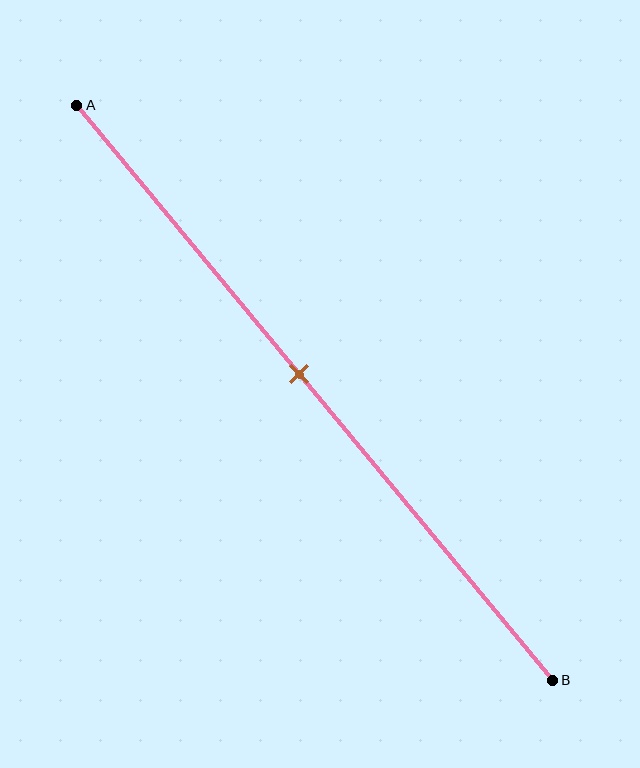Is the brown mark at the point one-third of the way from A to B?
No, the mark is at about 45% from A, not at the 33% one-third point.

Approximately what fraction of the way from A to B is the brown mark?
The brown mark is approximately 45% of the way from A to B.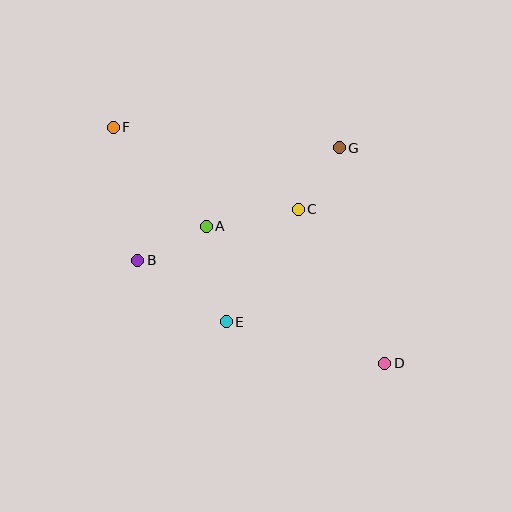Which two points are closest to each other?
Points C and G are closest to each other.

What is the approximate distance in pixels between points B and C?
The distance between B and C is approximately 169 pixels.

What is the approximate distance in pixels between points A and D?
The distance between A and D is approximately 225 pixels.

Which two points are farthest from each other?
Points D and F are farthest from each other.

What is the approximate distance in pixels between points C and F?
The distance between C and F is approximately 202 pixels.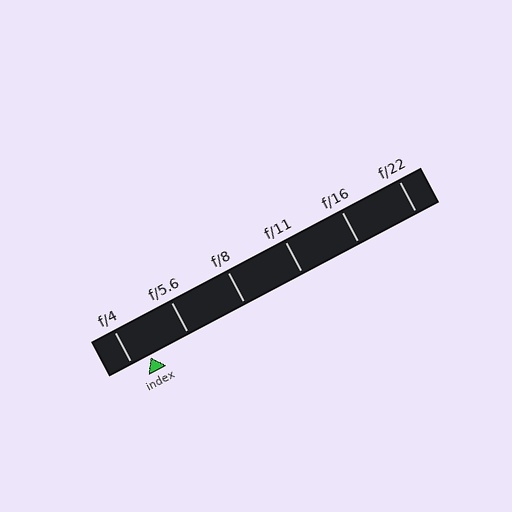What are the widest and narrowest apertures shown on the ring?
The widest aperture shown is f/4 and the narrowest is f/22.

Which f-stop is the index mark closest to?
The index mark is closest to f/4.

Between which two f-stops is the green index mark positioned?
The index mark is between f/4 and f/5.6.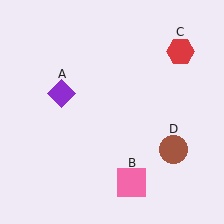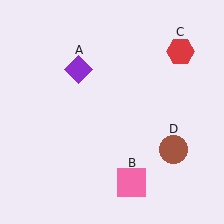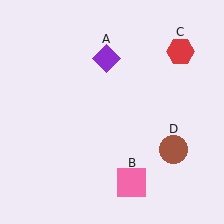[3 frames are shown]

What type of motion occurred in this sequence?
The purple diamond (object A) rotated clockwise around the center of the scene.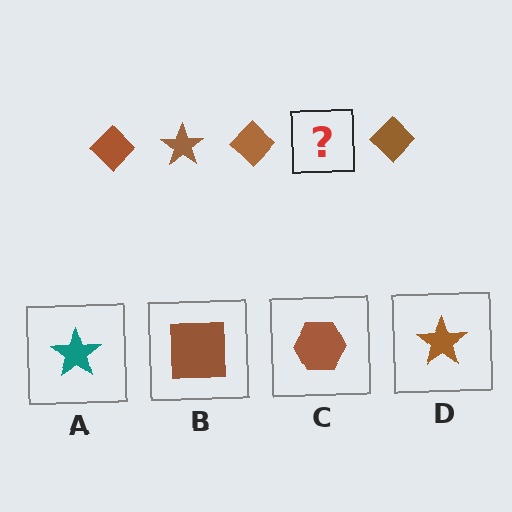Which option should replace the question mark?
Option D.